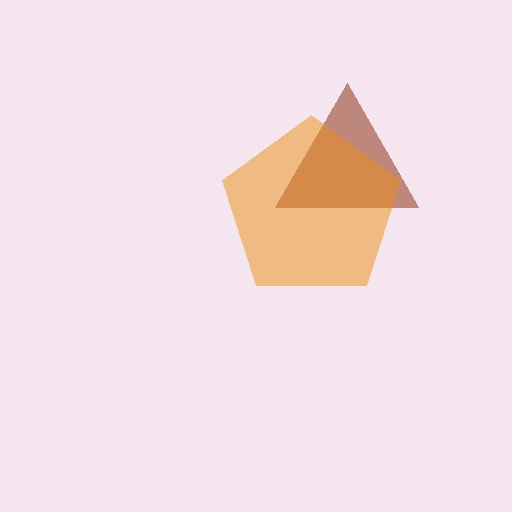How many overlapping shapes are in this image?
There are 2 overlapping shapes in the image.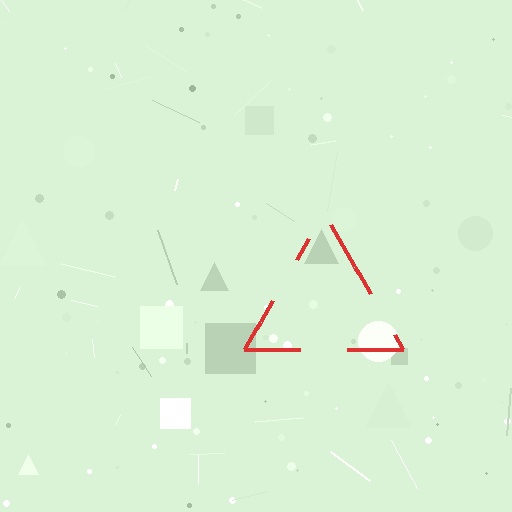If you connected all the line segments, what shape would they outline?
They would outline a triangle.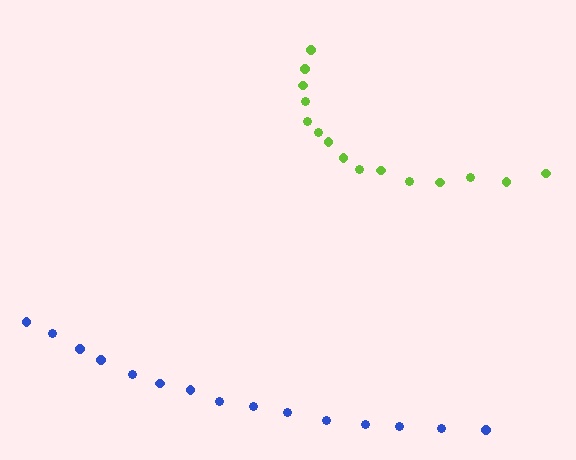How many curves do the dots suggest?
There are 2 distinct paths.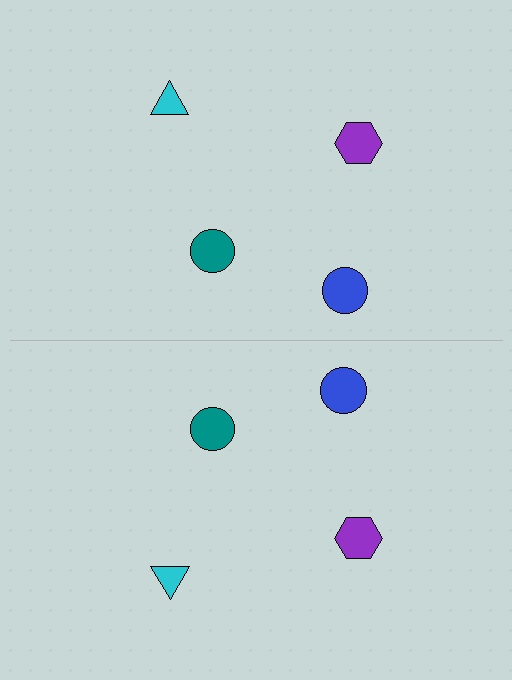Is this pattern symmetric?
Yes, this pattern has bilateral (reflection) symmetry.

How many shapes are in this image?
There are 8 shapes in this image.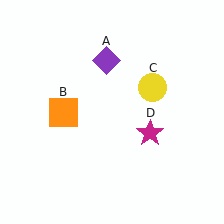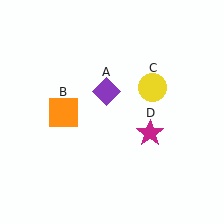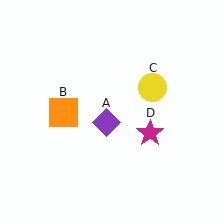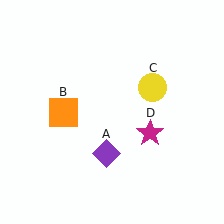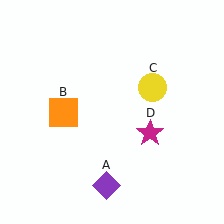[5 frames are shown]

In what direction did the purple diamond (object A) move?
The purple diamond (object A) moved down.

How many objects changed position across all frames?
1 object changed position: purple diamond (object A).